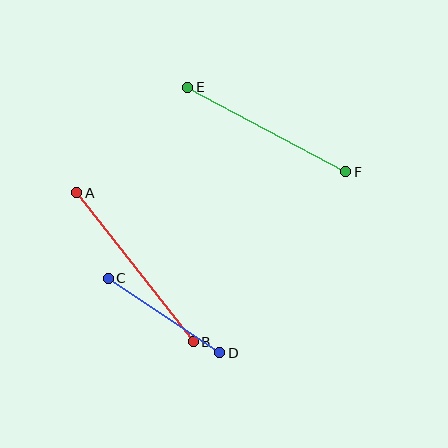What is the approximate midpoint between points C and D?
The midpoint is at approximately (164, 316) pixels.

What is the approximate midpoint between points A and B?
The midpoint is at approximately (135, 267) pixels.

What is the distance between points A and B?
The distance is approximately 189 pixels.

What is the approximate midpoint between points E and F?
The midpoint is at approximately (267, 130) pixels.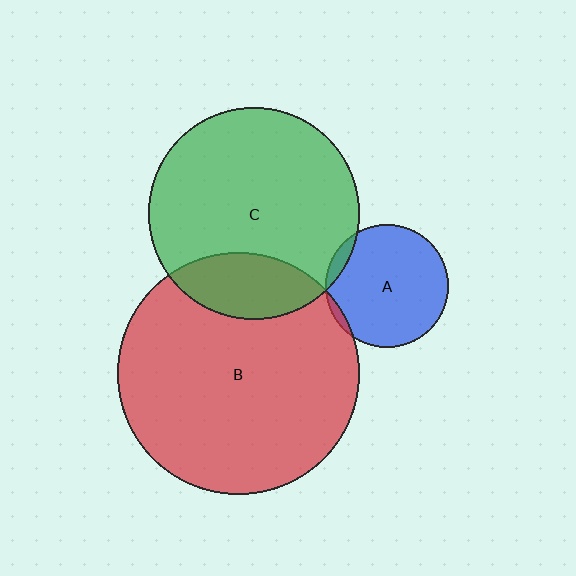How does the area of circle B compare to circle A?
Approximately 3.9 times.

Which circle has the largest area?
Circle B (red).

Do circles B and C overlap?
Yes.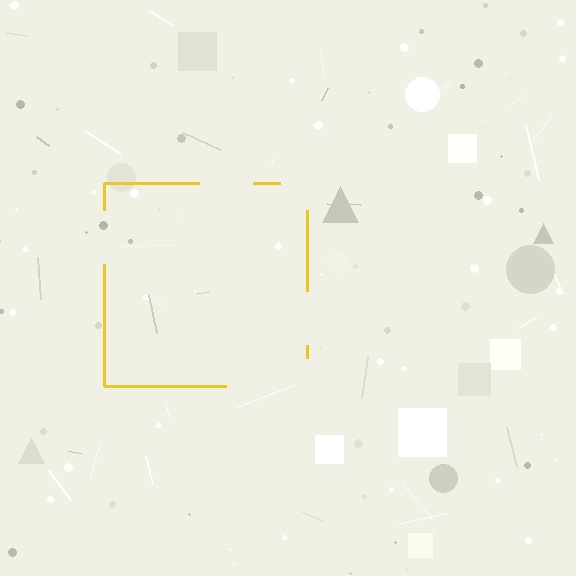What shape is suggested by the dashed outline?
The dashed outline suggests a square.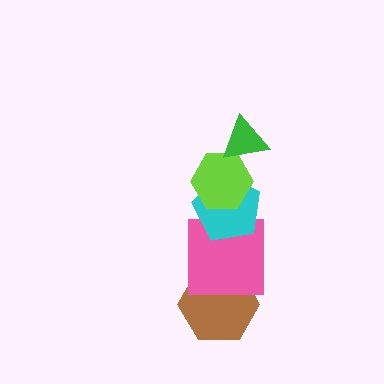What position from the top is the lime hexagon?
The lime hexagon is 2nd from the top.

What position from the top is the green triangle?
The green triangle is 1st from the top.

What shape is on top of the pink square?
The cyan pentagon is on top of the pink square.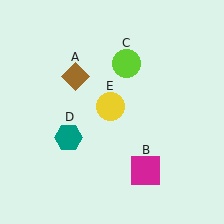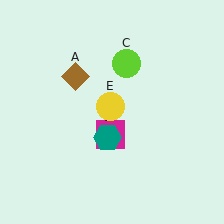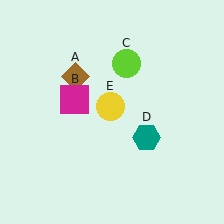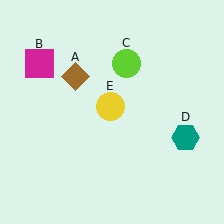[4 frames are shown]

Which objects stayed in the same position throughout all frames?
Brown diamond (object A) and lime circle (object C) and yellow circle (object E) remained stationary.